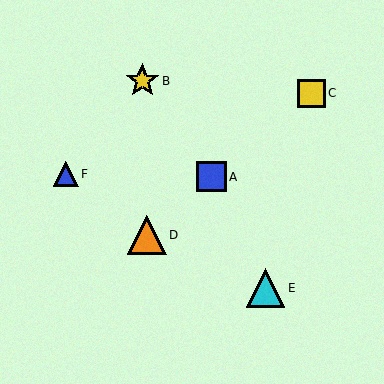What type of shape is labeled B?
Shape B is a yellow star.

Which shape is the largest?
The orange triangle (labeled D) is the largest.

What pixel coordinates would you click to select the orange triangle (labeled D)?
Click at (147, 235) to select the orange triangle D.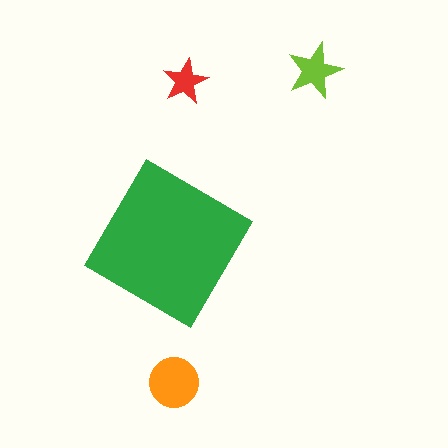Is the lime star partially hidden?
No, the lime star is fully visible.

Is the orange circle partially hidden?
No, the orange circle is fully visible.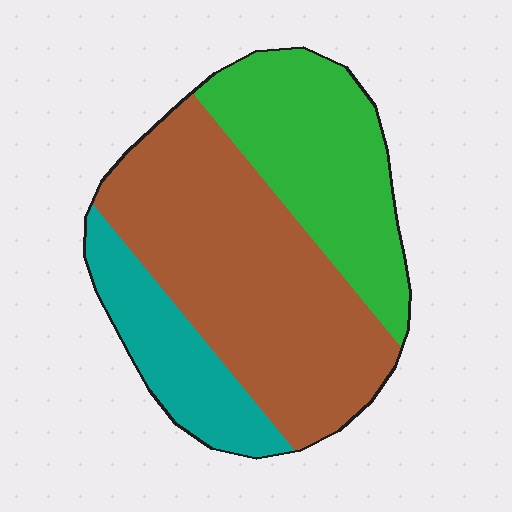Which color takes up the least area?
Teal, at roughly 20%.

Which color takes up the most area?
Brown, at roughly 50%.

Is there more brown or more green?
Brown.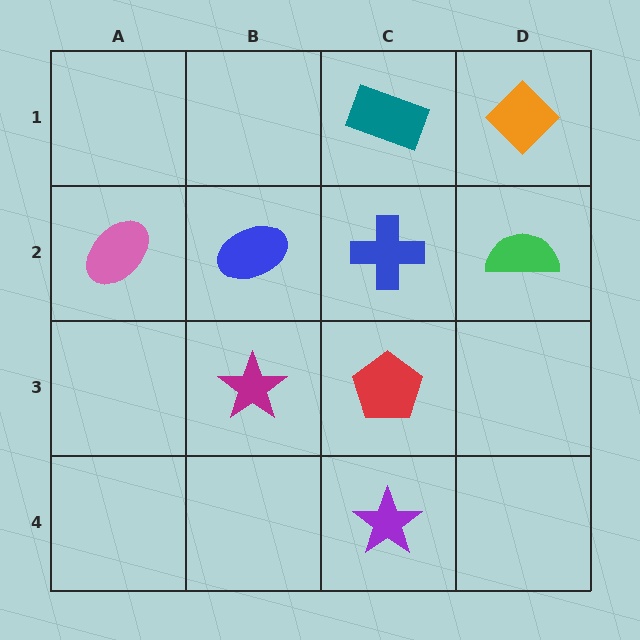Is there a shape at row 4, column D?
No, that cell is empty.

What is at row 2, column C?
A blue cross.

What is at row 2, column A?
A pink ellipse.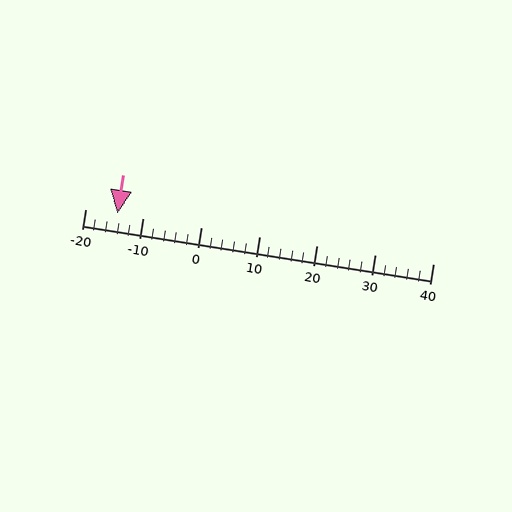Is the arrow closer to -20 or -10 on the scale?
The arrow is closer to -10.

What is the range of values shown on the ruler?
The ruler shows values from -20 to 40.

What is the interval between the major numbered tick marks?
The major tick marks are spaced 10 units apart.